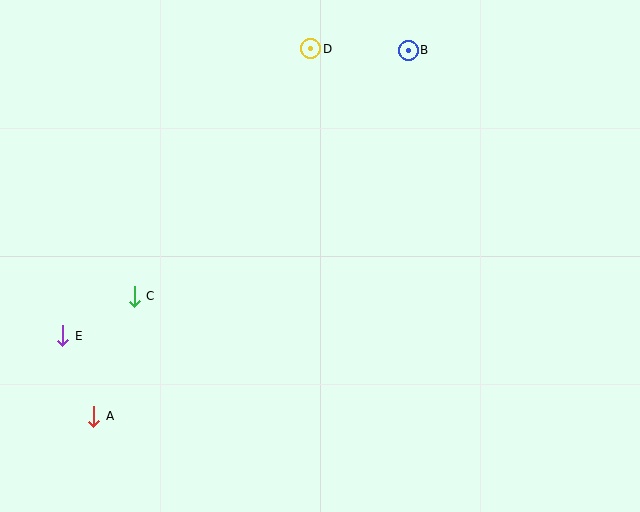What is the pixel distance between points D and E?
The distance between D and E is 379 pixels.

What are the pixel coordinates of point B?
Point B is at (408, 50).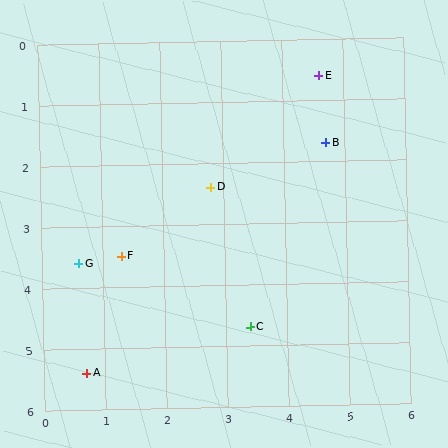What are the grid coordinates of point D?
Point D is at approximately (2.8, 2.4).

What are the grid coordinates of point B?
Point B is at approximately (4.7, 1.7).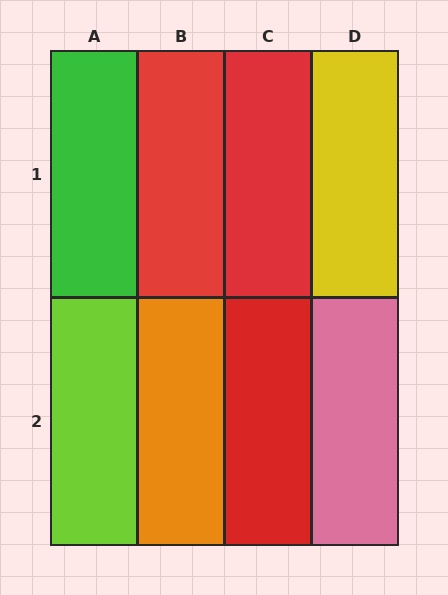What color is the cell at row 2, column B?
Orange.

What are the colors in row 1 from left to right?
Green, red, red, yellow.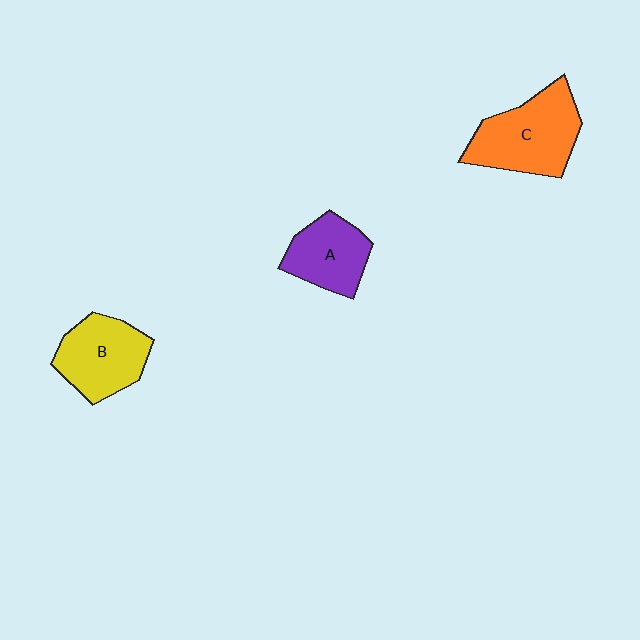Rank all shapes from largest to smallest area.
From largest to smallest: C (orange), B (yellow), A (purple).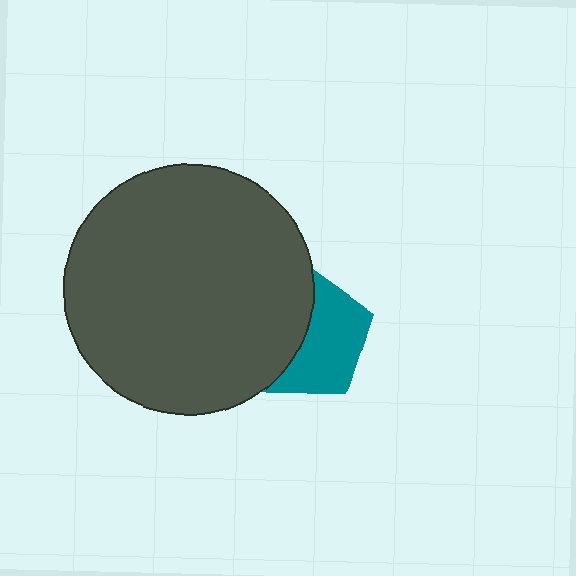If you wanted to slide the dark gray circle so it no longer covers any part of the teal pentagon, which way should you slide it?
Slide it left — that is the most direct way to separate the two shapes.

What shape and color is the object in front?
The object in front is a dark gray circle.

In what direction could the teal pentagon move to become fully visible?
The teal pentagon could move right. That would shift it out from behind the dark gray circle entirely.